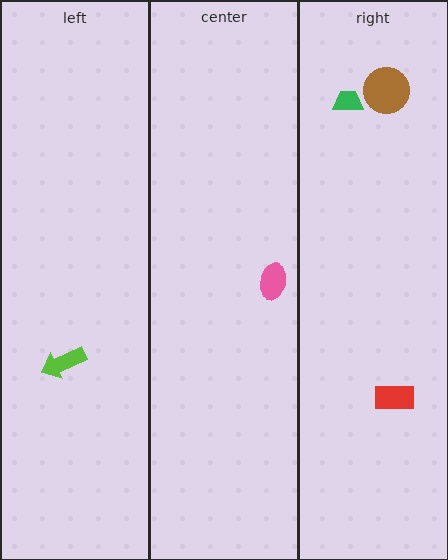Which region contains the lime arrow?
The left region.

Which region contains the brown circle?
The right region.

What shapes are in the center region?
The pink ellipse.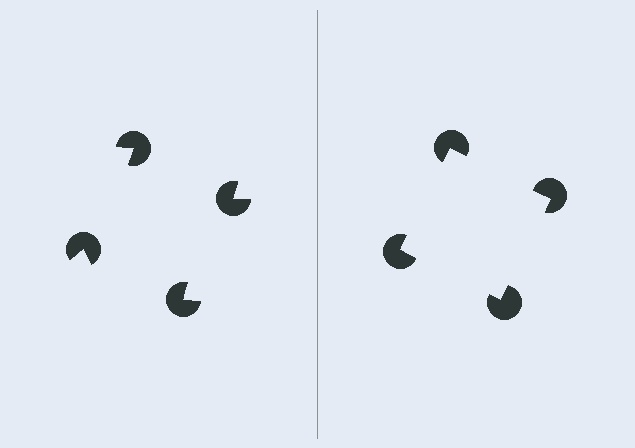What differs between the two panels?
The pac-man discs are positioned identically on both sides; only the wedge orientations differ. On the right they align to a square; on the left they are misaligned.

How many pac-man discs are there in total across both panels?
8 — 4 on each side.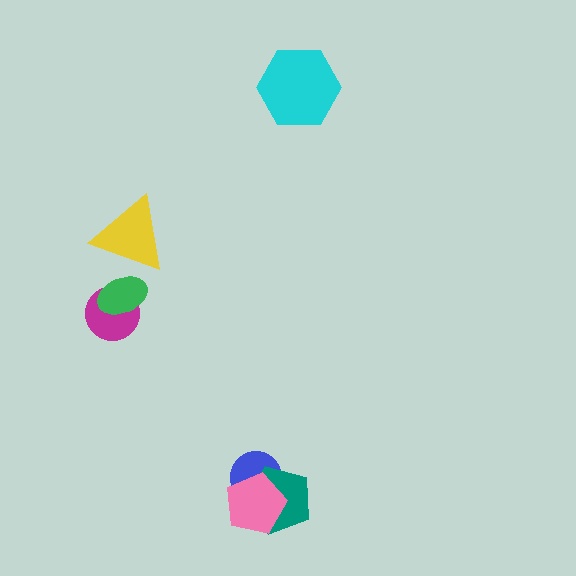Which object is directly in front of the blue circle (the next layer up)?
The teal pentagon is directly in front of the blue circle.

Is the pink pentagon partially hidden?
No, no other shape covers it.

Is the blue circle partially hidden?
Yes, it is partially covered by another shape.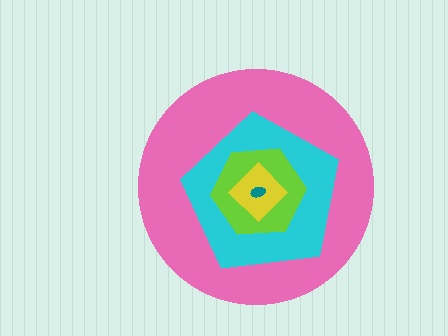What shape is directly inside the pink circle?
The cyan pentagon.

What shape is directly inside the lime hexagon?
The yellow diamond.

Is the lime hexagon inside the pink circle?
Yes.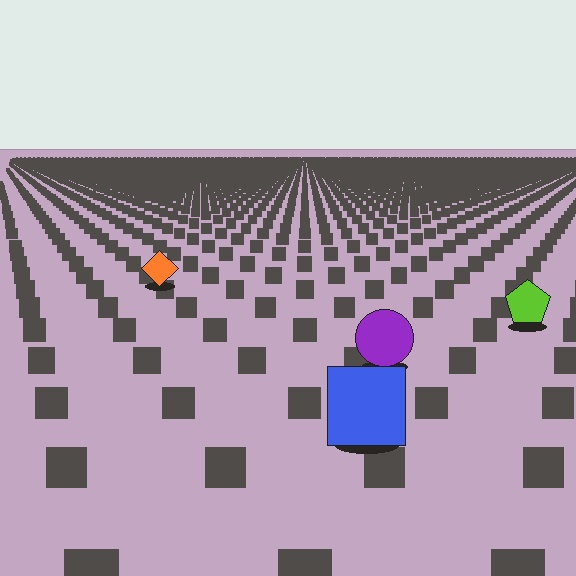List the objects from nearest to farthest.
From nearest to farthest: the blue square, the purple circle, the lime pentagon, the orange diamond.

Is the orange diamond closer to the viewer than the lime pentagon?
No. The lime pentagon is closer — you can tell from the texture gradient: the ground texture is coarser near it.